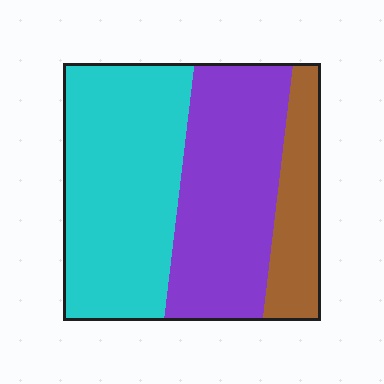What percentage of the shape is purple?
Purple takes up about three eighths (3/8) of the shape.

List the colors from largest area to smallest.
From largest to smallest: cyan, purple, brown.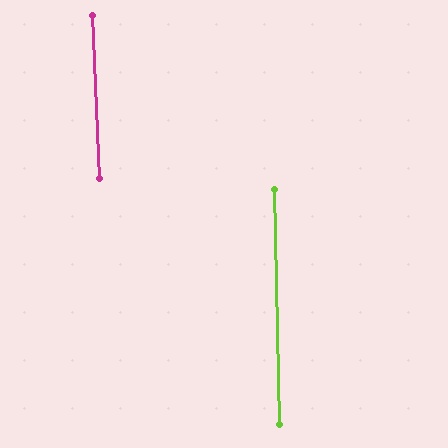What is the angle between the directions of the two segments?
Approximately 1 degree.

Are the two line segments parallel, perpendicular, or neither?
Parallel — their directions differ by only 1.3°.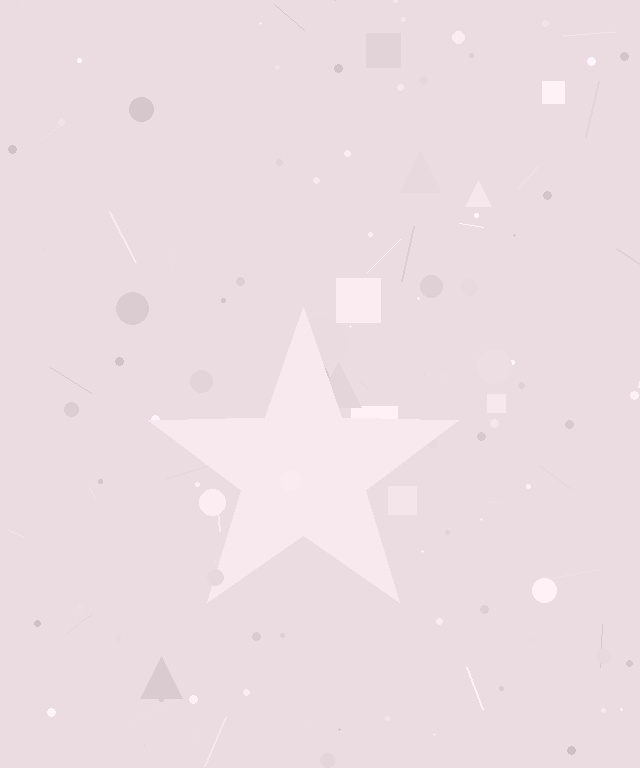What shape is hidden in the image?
A star is hidden in the image.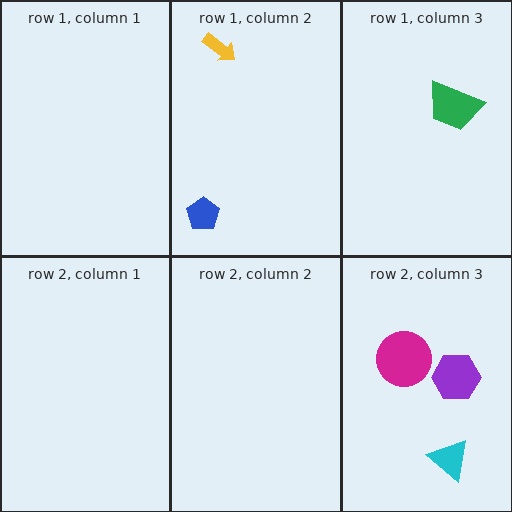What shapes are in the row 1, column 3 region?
The green trapezoid.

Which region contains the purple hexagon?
The row 2, column 3 region.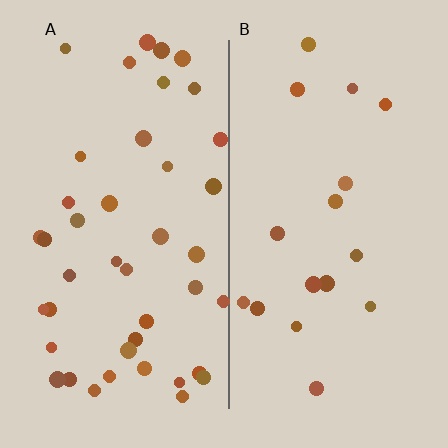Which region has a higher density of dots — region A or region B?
A (the left).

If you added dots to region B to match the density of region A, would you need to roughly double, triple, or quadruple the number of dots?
Approximately double.